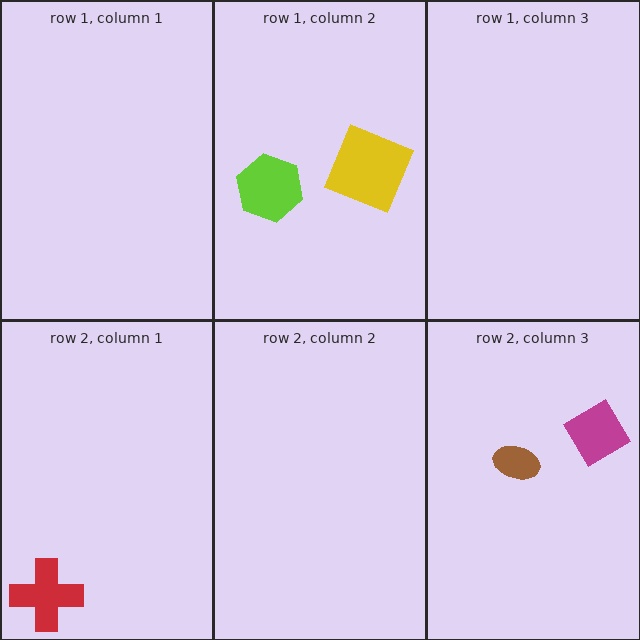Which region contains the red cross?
The row 2, column 1 region.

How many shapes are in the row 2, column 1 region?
1.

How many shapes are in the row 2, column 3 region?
2.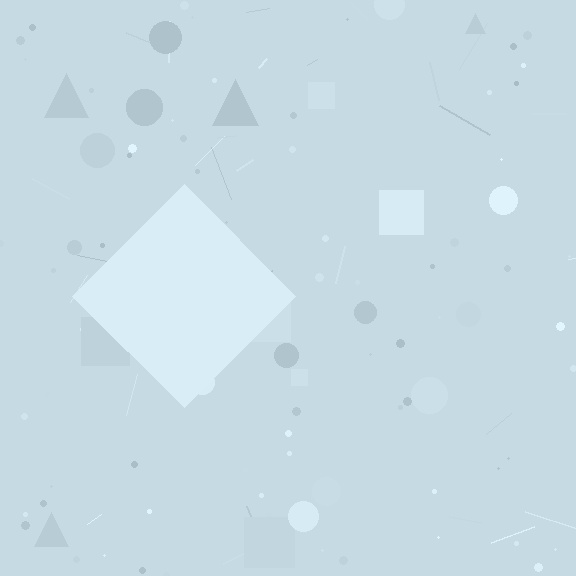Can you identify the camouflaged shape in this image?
The camouflaged shape is a diamond.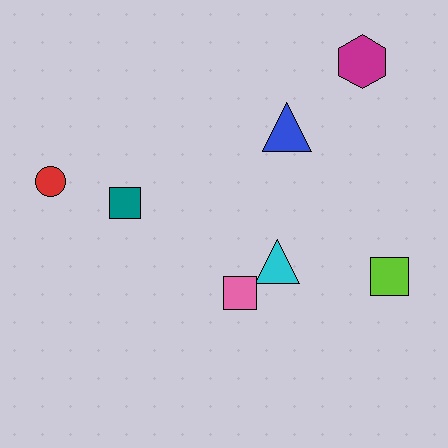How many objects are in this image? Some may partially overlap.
There are 7 objects.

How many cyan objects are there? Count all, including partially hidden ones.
There is 1 cyan object.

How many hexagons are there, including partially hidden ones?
There is 1 hexagon.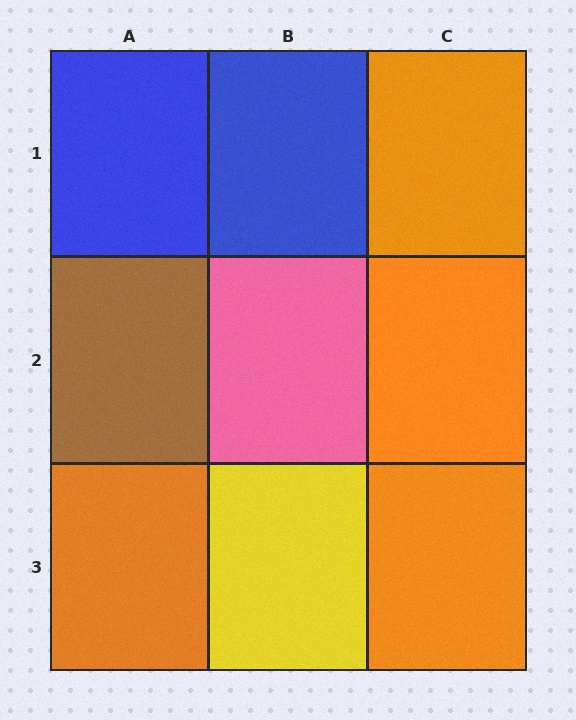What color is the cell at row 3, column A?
Orange.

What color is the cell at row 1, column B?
Blue.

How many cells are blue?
2 cells are blue.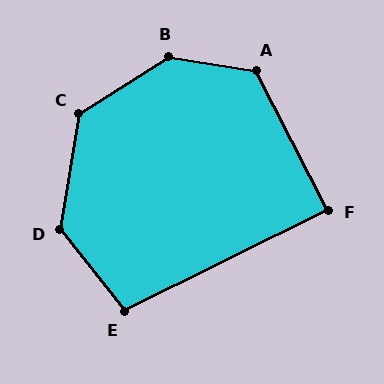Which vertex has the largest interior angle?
B, at approximately 138 degrees.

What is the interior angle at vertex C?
Approximately 132 degrees (obtuse).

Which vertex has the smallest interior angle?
F, at approximately 89 degrees.